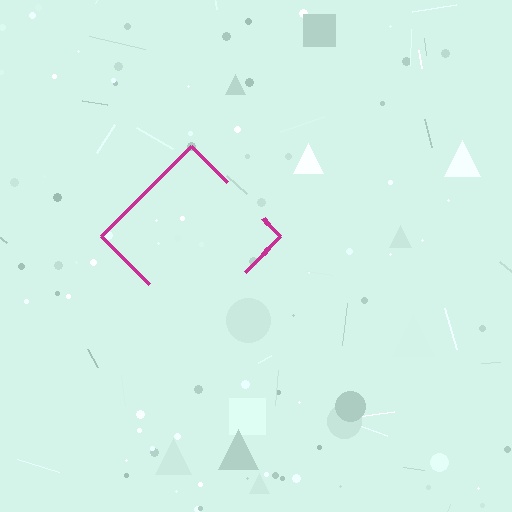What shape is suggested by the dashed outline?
The dashed outline suggests a diamond.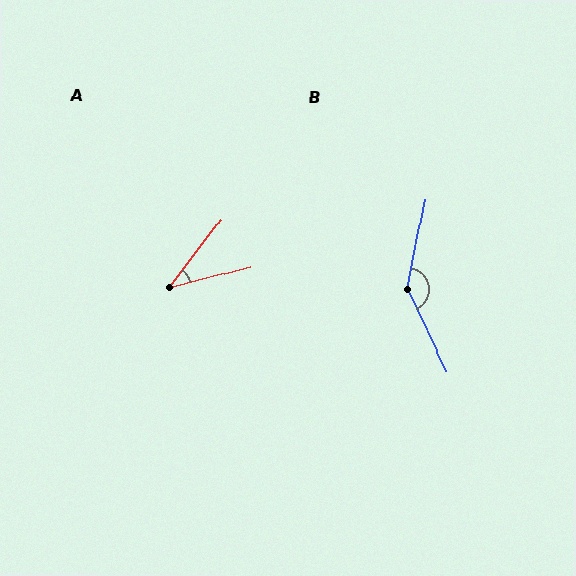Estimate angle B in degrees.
Approximately 143 degrees.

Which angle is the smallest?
A, at approximately 38 degrees.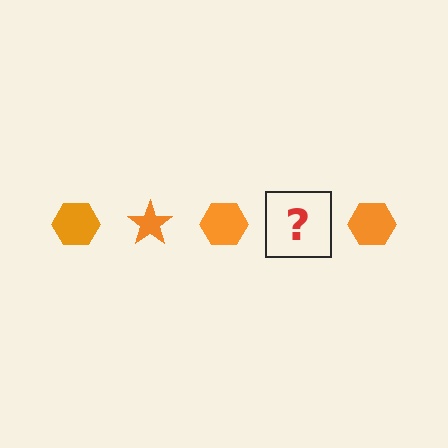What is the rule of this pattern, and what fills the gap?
The rule is that the pattern cycles through hexagon, star shapes in orange. The gap should be filled with an orange star.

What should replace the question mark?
The question mark should be replaced with an orange star.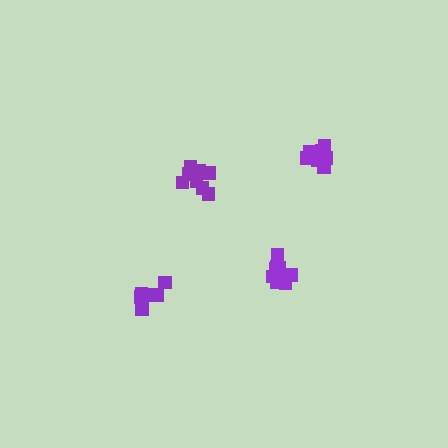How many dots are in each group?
Group 1: 8 dots, Group 2: 10 dots, Group 3: 11 dots, Group 4: 9 dots (38 total).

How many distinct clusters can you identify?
There are 4 distinct clusters.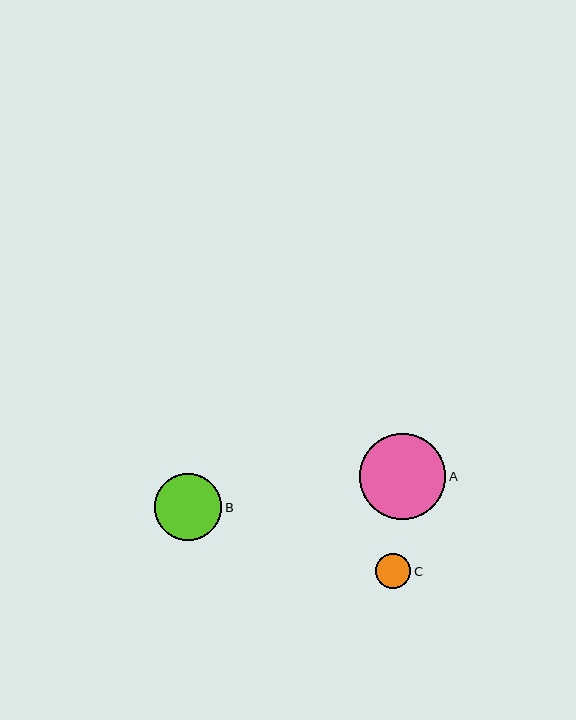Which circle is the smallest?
Circle C is the smallest with a size of approximately 36 pixels.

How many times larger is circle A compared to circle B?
Circle A is approximately 1.3 times the size of circle B.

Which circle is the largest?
Circle A is the largest with a size of approximately 86 pixels.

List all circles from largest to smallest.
From largest to smallest: A, B, C.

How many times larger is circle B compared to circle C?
Circle B is approximately 1.9 times the size of circle C.